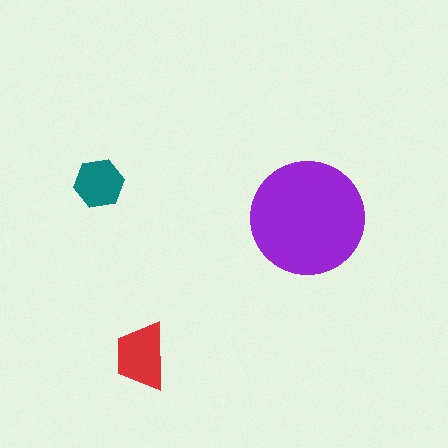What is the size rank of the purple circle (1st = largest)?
1st.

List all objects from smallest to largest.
The teal hexagon, the red trapezoid, the purple circle.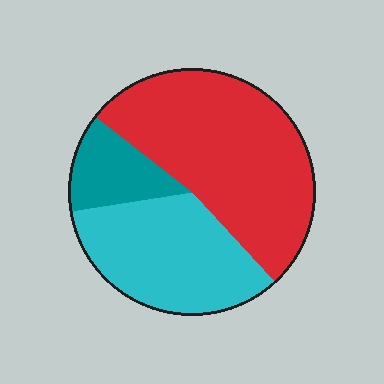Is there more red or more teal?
Red.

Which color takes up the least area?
Teal, at roughly 15%.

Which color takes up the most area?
Red, at roughly 55%.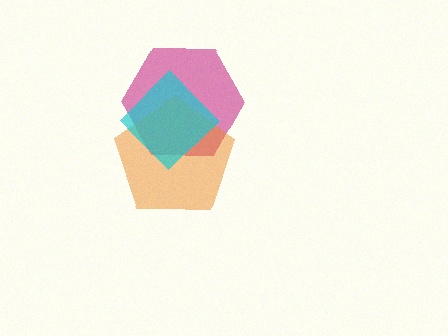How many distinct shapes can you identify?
There are 3 distinct shapes: a magenta hexagon, an orange pentagon, a cyan diamond.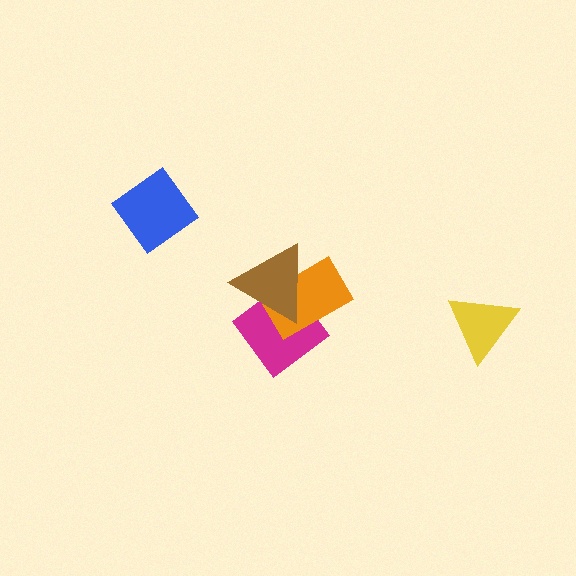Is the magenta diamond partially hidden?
Yes, it is partially covered by another shape.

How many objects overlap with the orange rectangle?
2 objects overlap with the orange rectangle.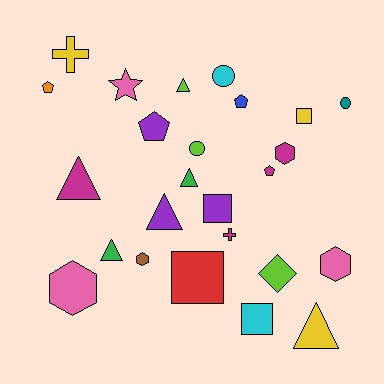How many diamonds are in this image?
There is 1 diamond.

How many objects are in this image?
There are 25 objects.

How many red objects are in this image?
There is 1 red object.